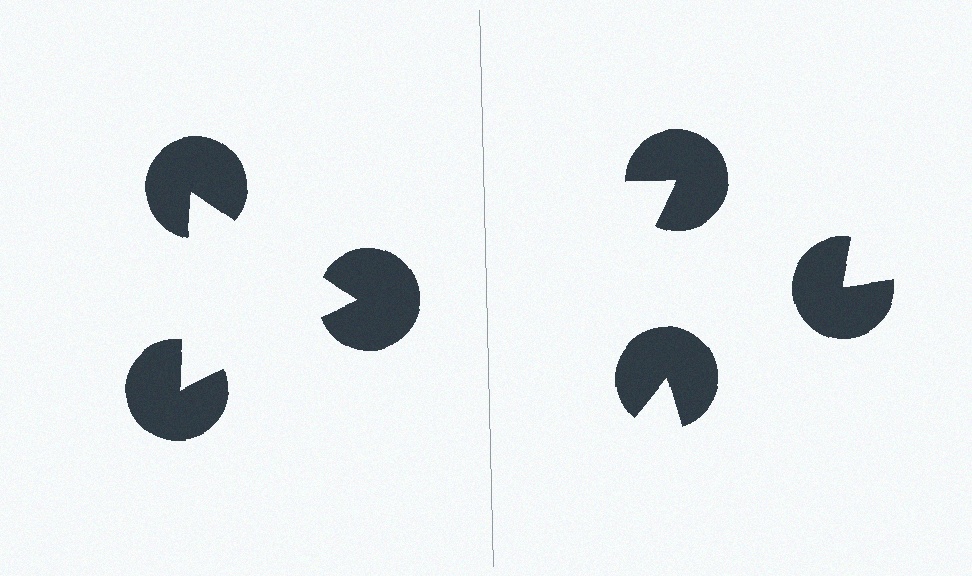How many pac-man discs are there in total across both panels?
6 — 3 on each side.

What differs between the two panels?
The pac-man discs are positioned identically on both sides; only the wedge orientations differ. On the left they align to a triangle; on the right they are misaligned.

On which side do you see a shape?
An illusory triangle appears on the left side. On the right side the wedge cuts are rotated, so no coherent shape forms.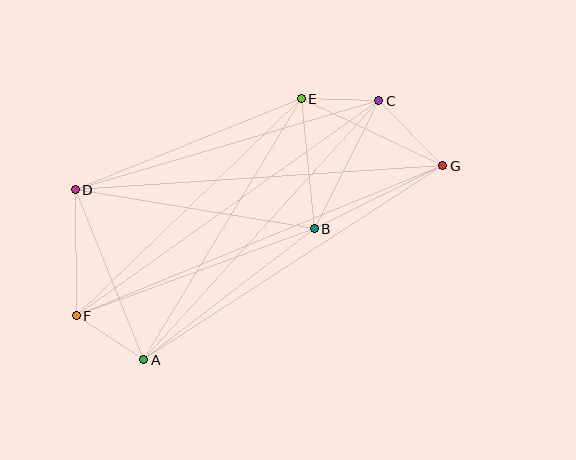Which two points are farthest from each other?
Points F and G are farthest from each other.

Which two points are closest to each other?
Points C and E are closest to each other.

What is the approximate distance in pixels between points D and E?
The distance between D and E is approximately 243 pixels.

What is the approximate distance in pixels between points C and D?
The distance between C and D is approximately 316 pixels.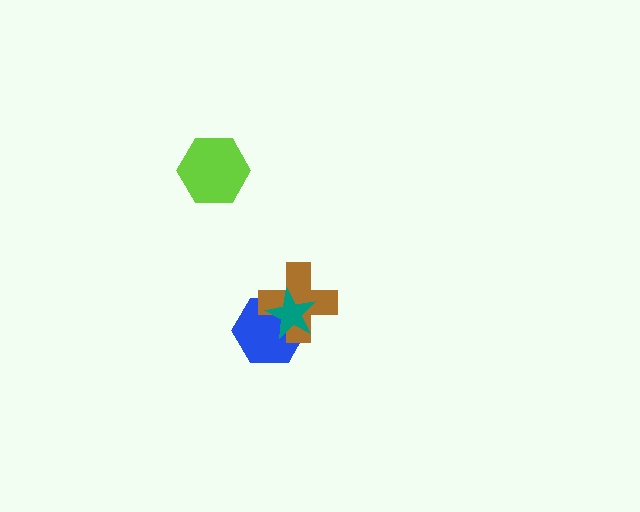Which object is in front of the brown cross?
The teal star is in front of the brown cross.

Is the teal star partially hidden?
No, no other shape covers it.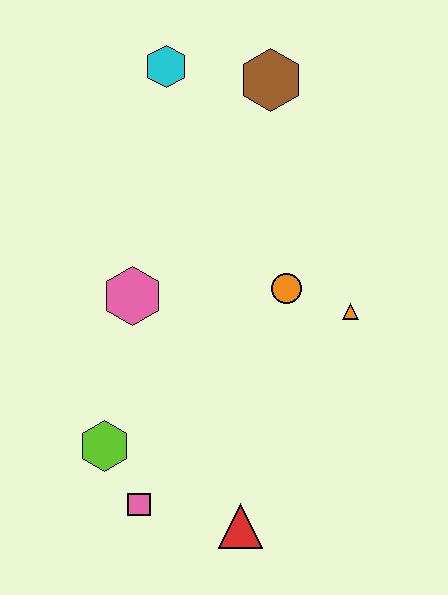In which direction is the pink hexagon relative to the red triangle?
The pink hexagon is above the red triangle.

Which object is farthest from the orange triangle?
The cyan hexagon is farthest from the orange triangle.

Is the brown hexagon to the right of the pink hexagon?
Yes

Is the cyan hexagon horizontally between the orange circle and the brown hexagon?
No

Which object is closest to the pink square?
The lime hexagon is closest to the pink square.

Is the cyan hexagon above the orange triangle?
Yes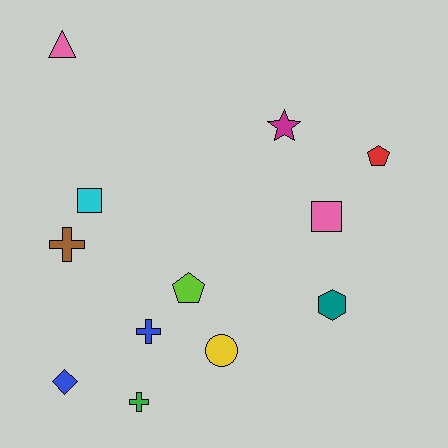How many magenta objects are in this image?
There is 1 magenta object.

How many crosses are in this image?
There are 3 crosses.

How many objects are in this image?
There are 12 objects.